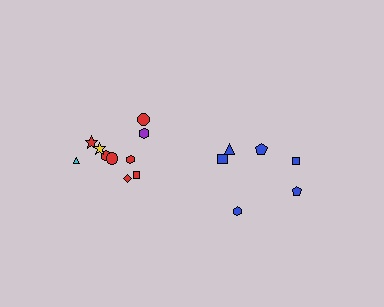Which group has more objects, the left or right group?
The left group.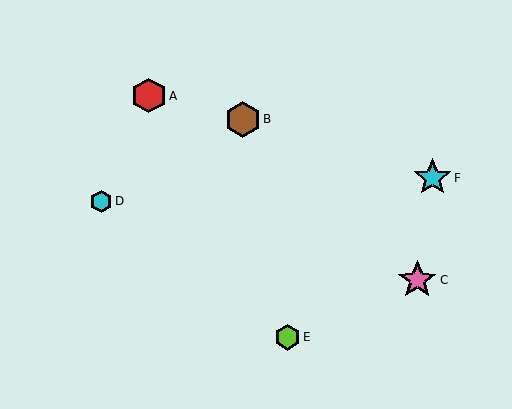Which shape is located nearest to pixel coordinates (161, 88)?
The red hexagon (labeled A) at (149, 96) is nearest to that location.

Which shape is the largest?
The pink star (labeled C) is the largest.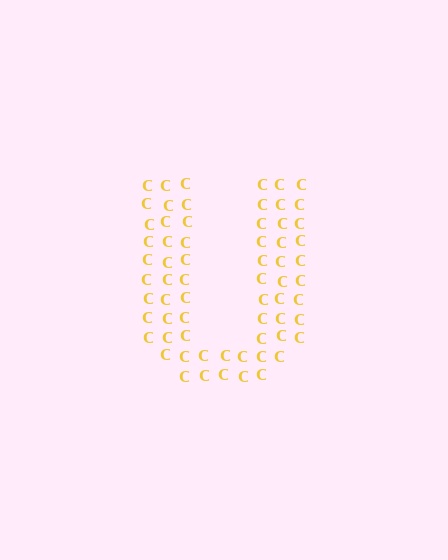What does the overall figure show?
The overall figure shows the letter U.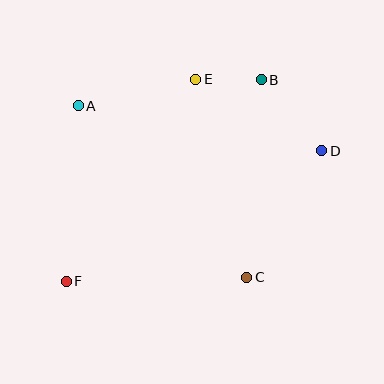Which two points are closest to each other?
Points B and E are closest to each other.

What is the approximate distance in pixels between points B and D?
The distance between B and D is approximately 93 pixels.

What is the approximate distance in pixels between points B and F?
The distance between B and F is approximately 280 pixels.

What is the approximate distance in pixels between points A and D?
The distance between A and D is approximately 247 pixels.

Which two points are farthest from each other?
Points D and F are farthest from each other.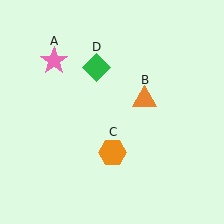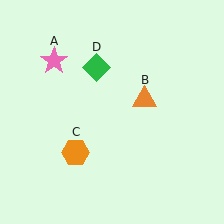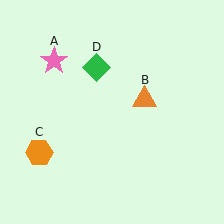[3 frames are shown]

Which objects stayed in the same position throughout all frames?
Pink star (object A) and orange triangle (object B) and green diamond (object D) remained stationary.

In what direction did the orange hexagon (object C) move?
The orange hexagon (object C) moved left.